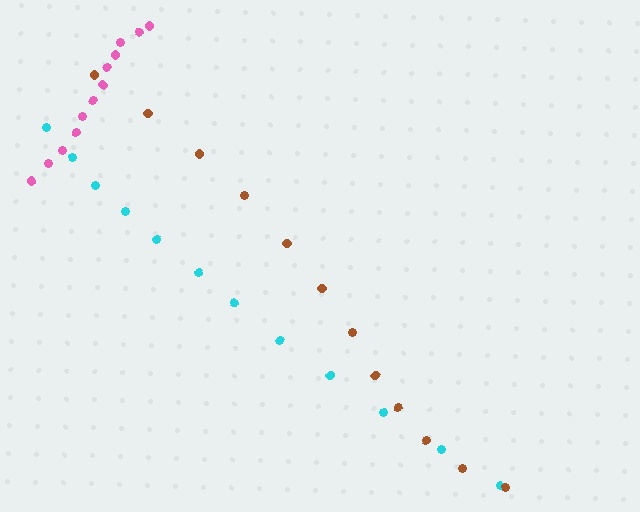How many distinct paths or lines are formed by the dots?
There are 3 distinct paths.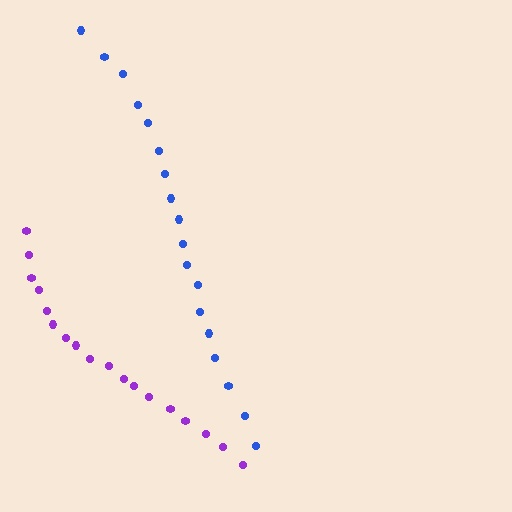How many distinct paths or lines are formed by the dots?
There are 2 distinct paths.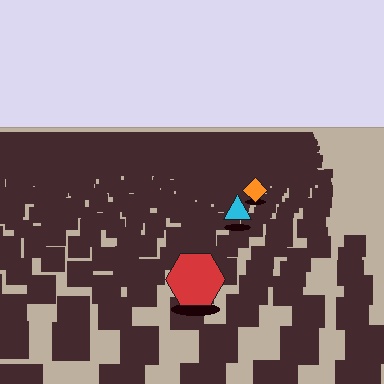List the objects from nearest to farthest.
From nearest to farthest: the red hexagon, the cyan triangle, the orange diamond.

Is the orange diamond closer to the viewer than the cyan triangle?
No. The cyan triangle is closer — you can tell from the texture gradient: the ground texture is coarser near it.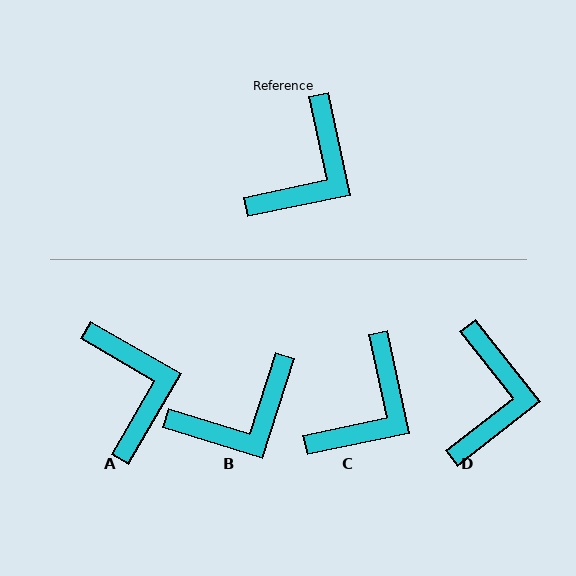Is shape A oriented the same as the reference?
No, it is off by about 48 degrees.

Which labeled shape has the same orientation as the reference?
C.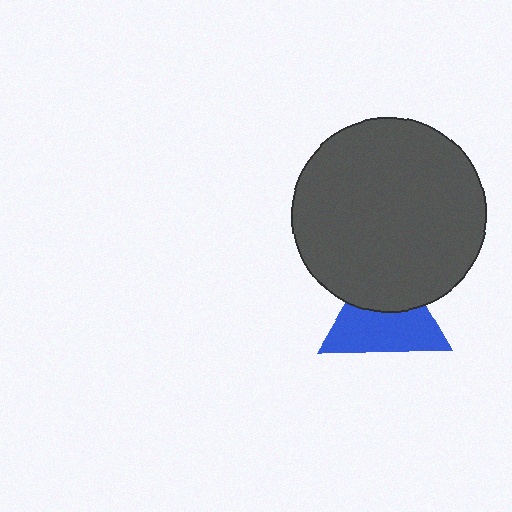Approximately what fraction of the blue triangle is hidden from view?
Roughly 40% of the blue triangle is hidden behind the dark gray circle.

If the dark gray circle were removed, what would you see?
You would see the complete blue triangle.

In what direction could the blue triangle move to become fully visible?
The blue triangle could move down. That would shift it out from behind the dark gray circle entirely.